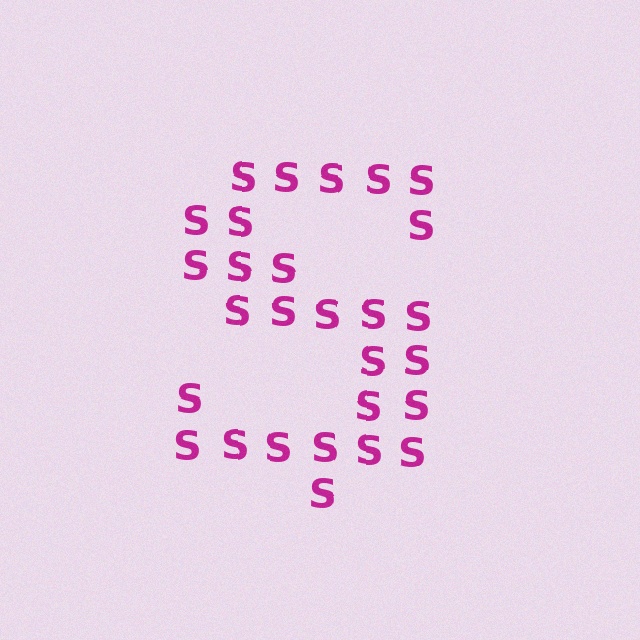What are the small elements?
The small elements are letter S's.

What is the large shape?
The large shape is the letter S.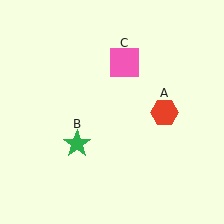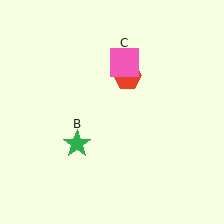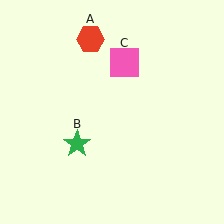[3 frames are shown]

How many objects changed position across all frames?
1 object changed position: red hexagon (object A).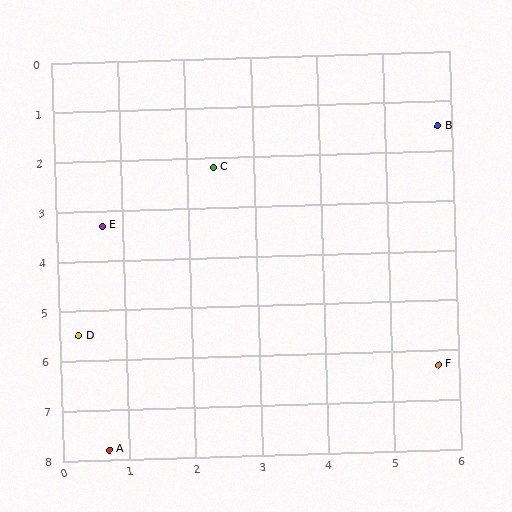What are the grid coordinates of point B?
Point B is at approximately (5.8, 1.5).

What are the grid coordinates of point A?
Point A is at approximately (0.7, 7.8).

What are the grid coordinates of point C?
Point C is at approximately (2.4, 2.2).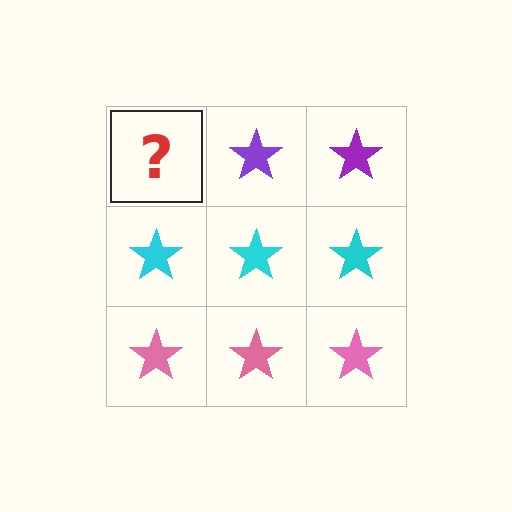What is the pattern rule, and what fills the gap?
The rule is that each row has a consistent color. The gap should be filled with a purple star.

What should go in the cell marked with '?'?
The missing cell should contain a purple star.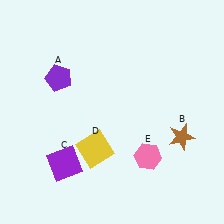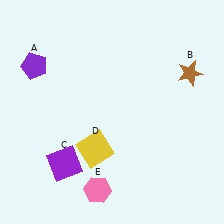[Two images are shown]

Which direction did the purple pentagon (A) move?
The purple pentagon (A) moved left.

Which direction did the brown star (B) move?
The brown star (B) moved up.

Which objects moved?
The objects that moved are: the purple pentagon (A), the brown star (B), the pink hexagon (E).